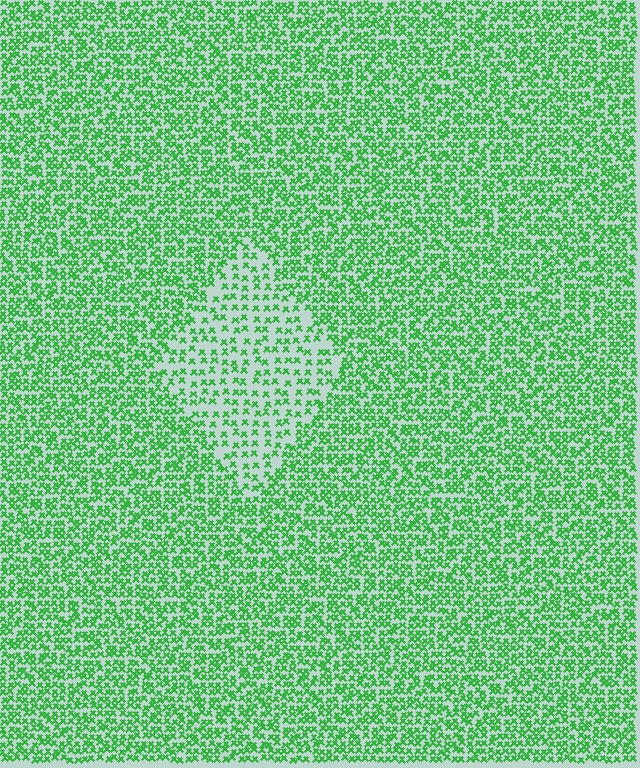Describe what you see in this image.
The image contains small green elements arranged at two different densities. A diamond-shaped region is visible where the elements are less densely packed than the surrounding area.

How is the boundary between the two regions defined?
The boundary is defined by a change in element density (approximately 2.0x ratio). All elements are the same color, size, and shape.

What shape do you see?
I see a diamond.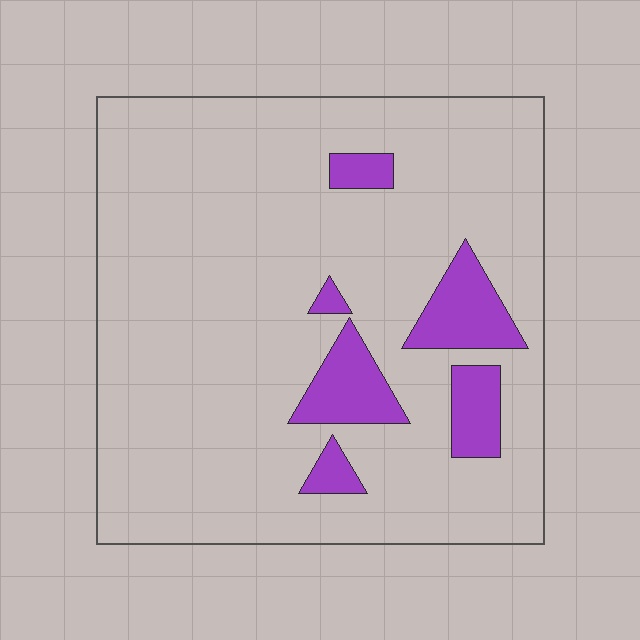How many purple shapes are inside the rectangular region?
6.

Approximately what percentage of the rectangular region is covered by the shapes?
Approximately 10%.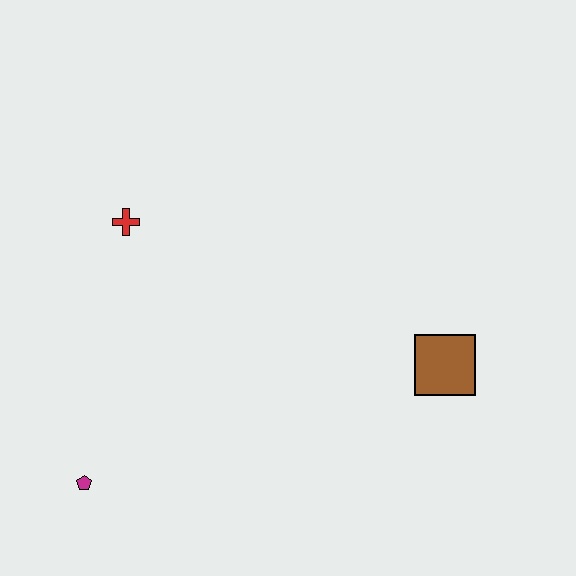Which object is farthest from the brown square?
The magenta pentagon is farthest from the brown square.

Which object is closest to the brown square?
The red cross is closest to the brown square.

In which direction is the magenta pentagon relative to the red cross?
The magenta pentagon is below the red cross.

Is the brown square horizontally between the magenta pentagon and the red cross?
No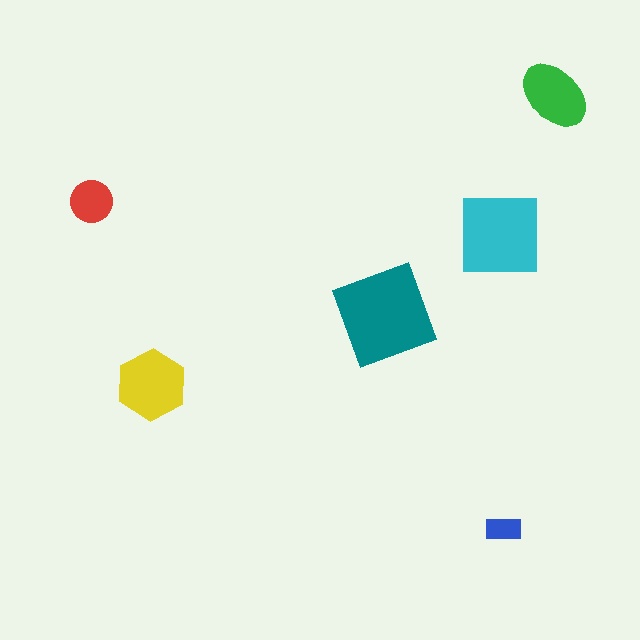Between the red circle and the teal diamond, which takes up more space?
The teal diamond.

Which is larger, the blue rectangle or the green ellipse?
The green ellipse.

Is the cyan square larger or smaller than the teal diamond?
Smaller.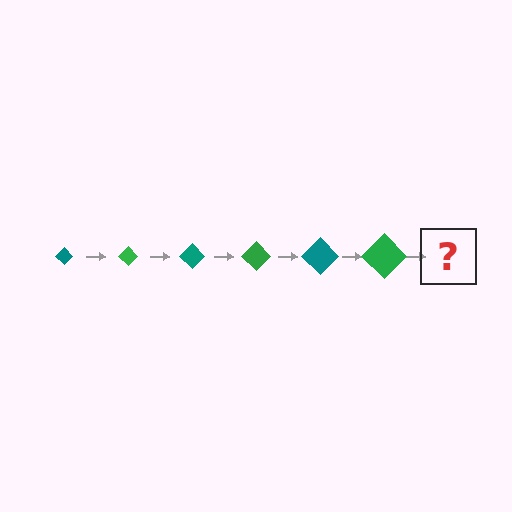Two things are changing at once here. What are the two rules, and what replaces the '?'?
The two rules are that the diamond grows larger each step and the color cycles through teal and green. The '?' should be a teal diamond, larger than the previous one.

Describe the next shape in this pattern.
It should be a teal diamond, larger than the previous one.